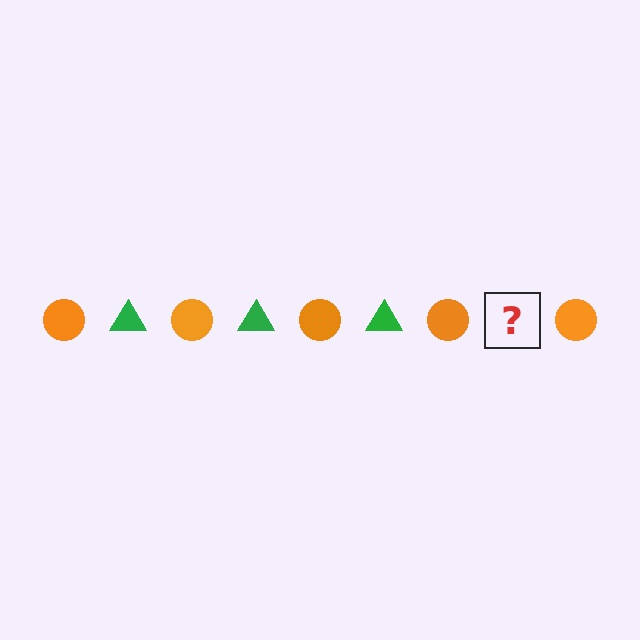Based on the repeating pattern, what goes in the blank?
The blank should be a green triangle.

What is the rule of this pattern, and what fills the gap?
The rule is that the pattern alternates between orange circle and green triangle. The gap should be filled with a green triangle.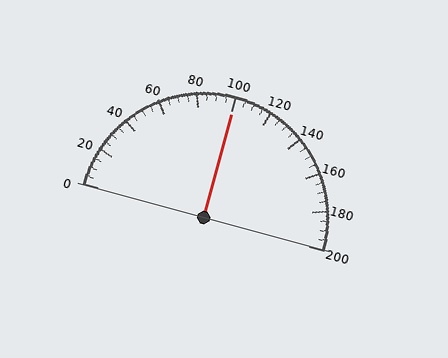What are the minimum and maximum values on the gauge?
The gauge ranges from 0 to 200.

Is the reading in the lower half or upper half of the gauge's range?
The reading is in the upper half of the range (0 to 200).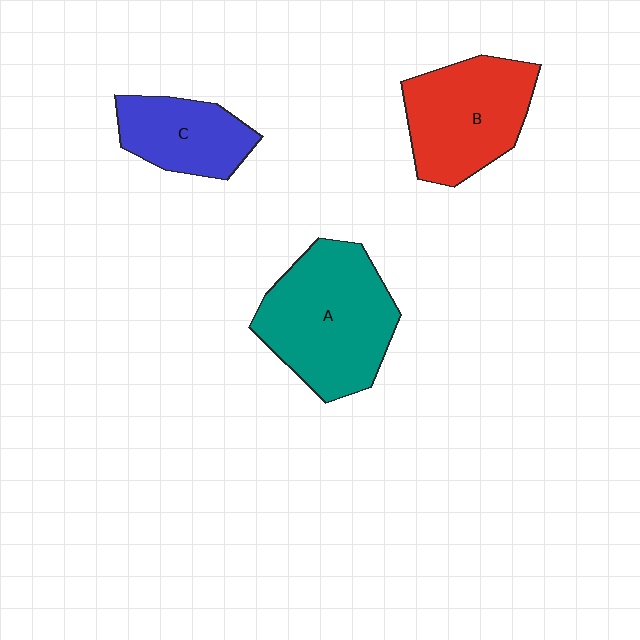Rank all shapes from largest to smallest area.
From largest to smallest: A (teal), B (red), C (blue).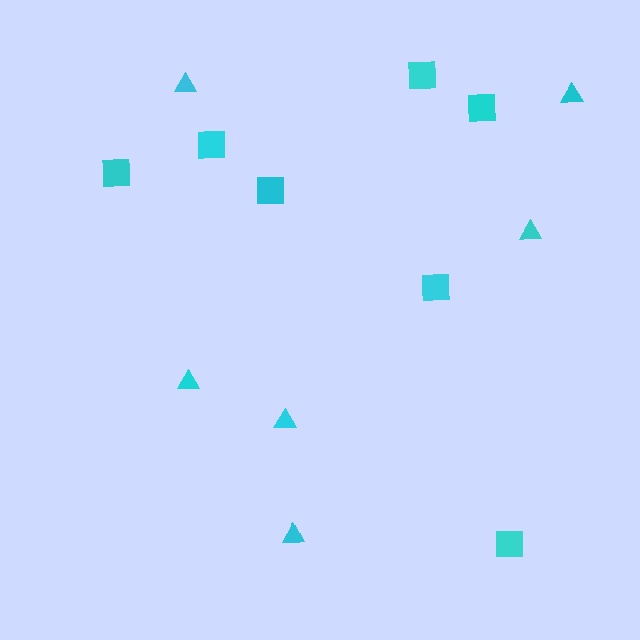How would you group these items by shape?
There are 2 groups: one group of triangles (6) and one group of squares (7).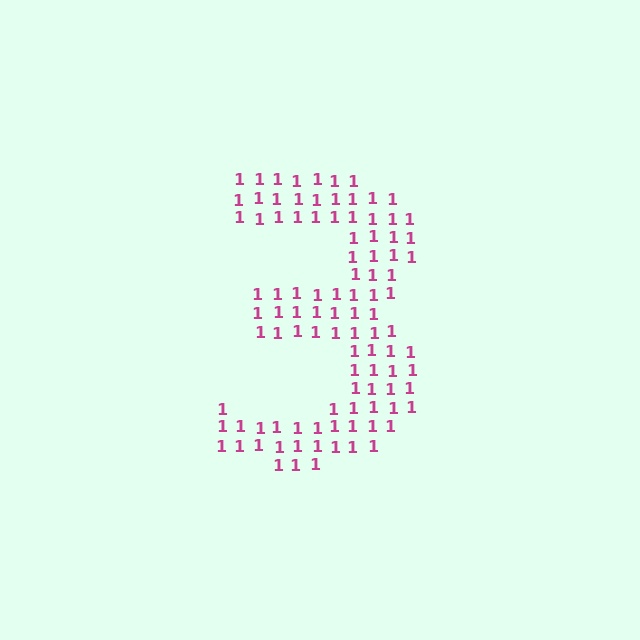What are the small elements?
The small elements are digit 1's.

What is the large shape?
The large shape is the digit 3.